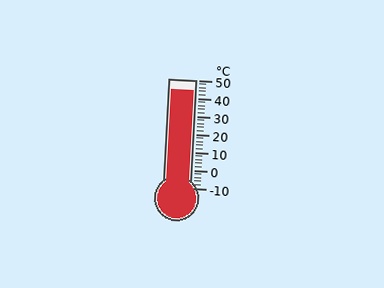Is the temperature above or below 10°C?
The temperature is above 10°C.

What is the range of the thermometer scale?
The thermometer scale ranges from -10°C to 50°C.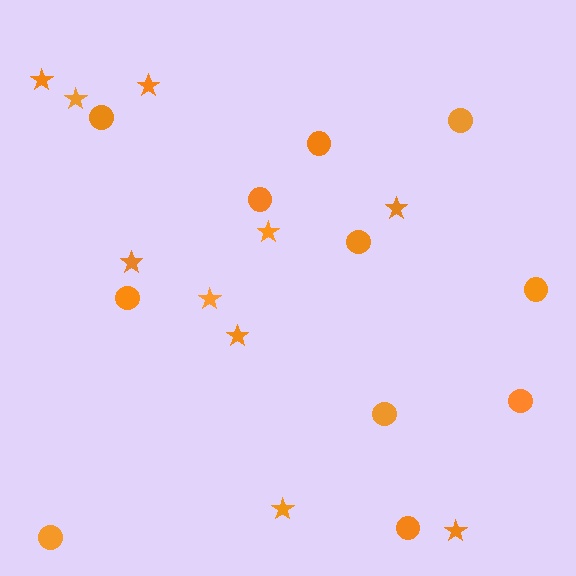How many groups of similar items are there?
There are 2 groups: one group of stars (10) and one group of circles (11).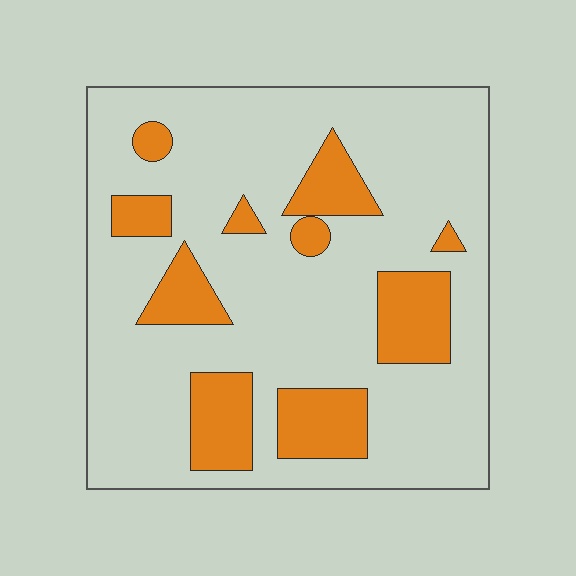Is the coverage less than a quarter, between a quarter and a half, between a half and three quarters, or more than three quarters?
Less than a quarter.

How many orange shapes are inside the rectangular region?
10.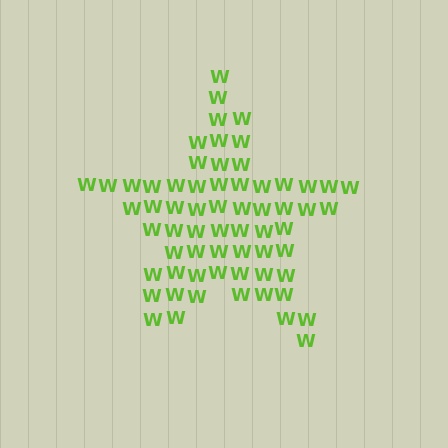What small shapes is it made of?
It is made of small letter W's.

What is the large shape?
The large shape is a star.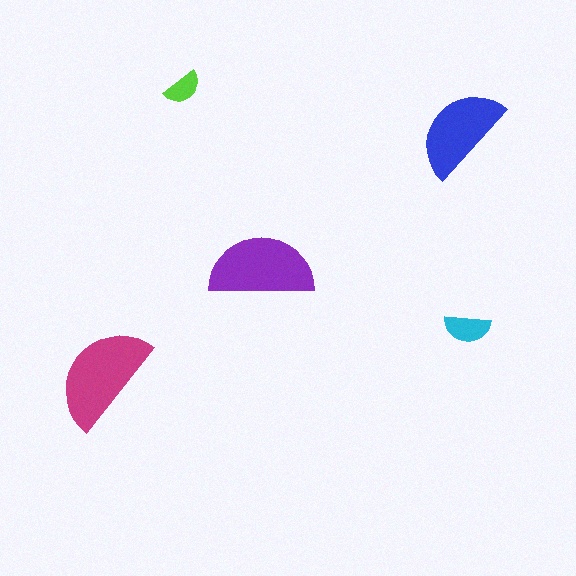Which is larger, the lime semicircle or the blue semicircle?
The blue one.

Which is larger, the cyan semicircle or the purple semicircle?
The purple one.